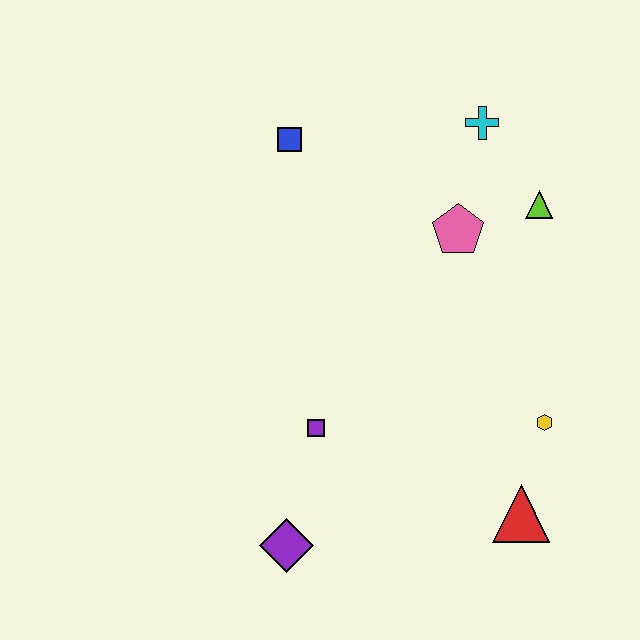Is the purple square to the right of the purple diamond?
Yes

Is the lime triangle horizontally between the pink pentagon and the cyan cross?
No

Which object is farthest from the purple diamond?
The cyan cross is farthest from the purple diamond.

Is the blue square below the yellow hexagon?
No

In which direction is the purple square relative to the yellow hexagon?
The purple square is to the left of the yellow hexagon.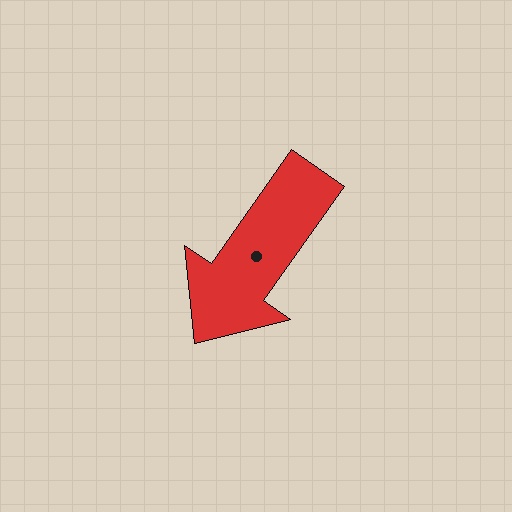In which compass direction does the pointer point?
Southwest.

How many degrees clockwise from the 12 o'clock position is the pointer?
Approximately 215 degrees.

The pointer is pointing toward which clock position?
Roughly 7 o'clock.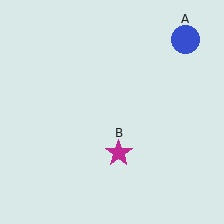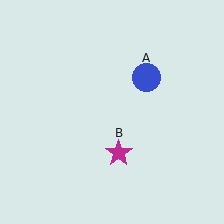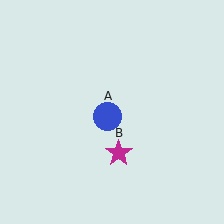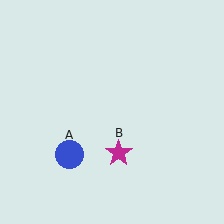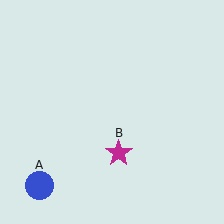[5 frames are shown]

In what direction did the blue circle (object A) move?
The blue circle (object A) moved down and to the left.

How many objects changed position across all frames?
1 object changed position: blue circle (object A).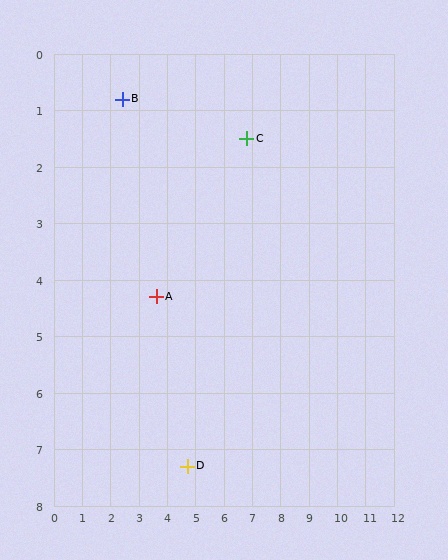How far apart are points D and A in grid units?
Points D and A are about 3.2 grid units apart.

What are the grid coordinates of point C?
Point C is at approximately (6.8, 1.5).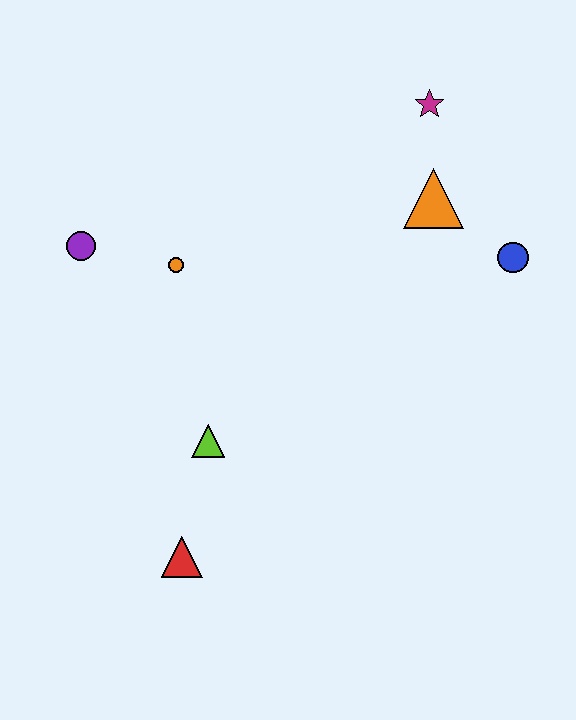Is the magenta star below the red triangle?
No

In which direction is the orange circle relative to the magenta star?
The orange circle is to the left of the magenta star.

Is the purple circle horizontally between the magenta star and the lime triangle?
No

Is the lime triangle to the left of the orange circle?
No